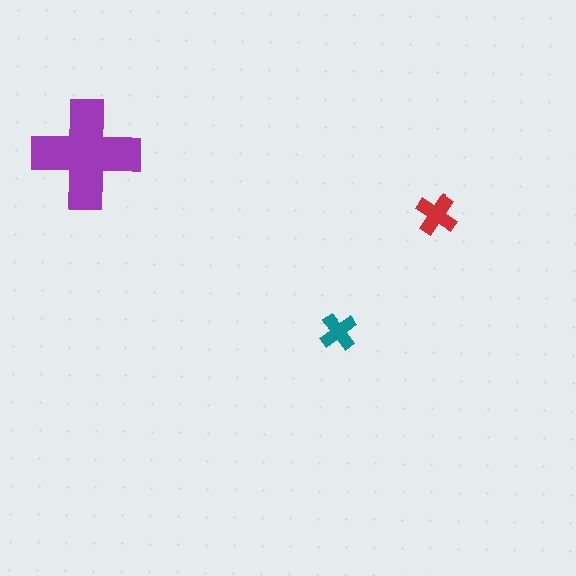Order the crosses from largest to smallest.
the purple one, the red one, the teal one.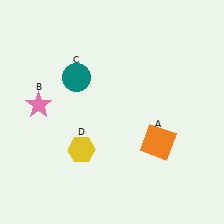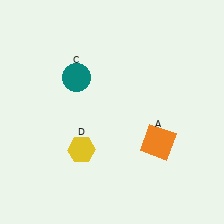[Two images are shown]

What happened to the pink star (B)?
The pink star (B) was removed in Image 2. It was in the top-left area of Image 1.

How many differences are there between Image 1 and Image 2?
There is 1 difference between the two images.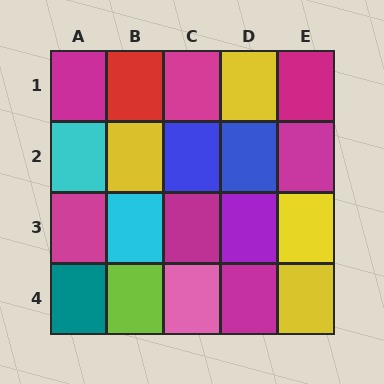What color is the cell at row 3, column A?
Magenta.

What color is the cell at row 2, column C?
Blue.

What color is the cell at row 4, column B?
Lime.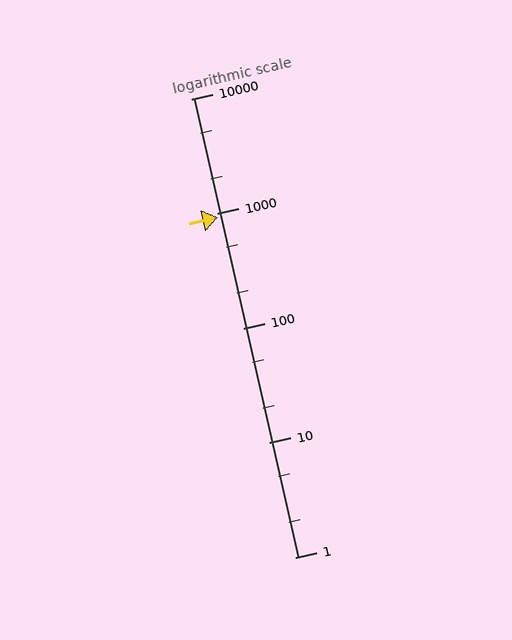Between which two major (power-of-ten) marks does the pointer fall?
The pointer is between 100 and 1000.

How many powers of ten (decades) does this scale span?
The scale spans 4 decades, from 1 to 10000.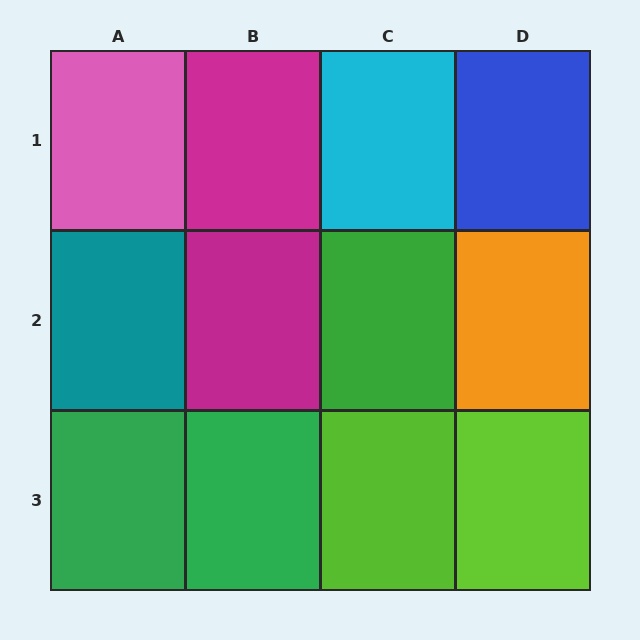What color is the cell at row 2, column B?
Magenta.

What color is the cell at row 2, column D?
Orange.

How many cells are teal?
1 cell is teal.